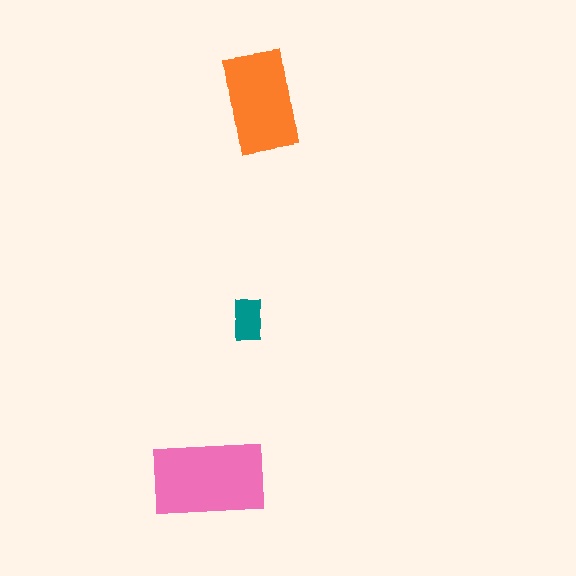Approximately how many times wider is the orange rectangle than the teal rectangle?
About 2.5 times wider.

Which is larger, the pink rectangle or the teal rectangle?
The pink one.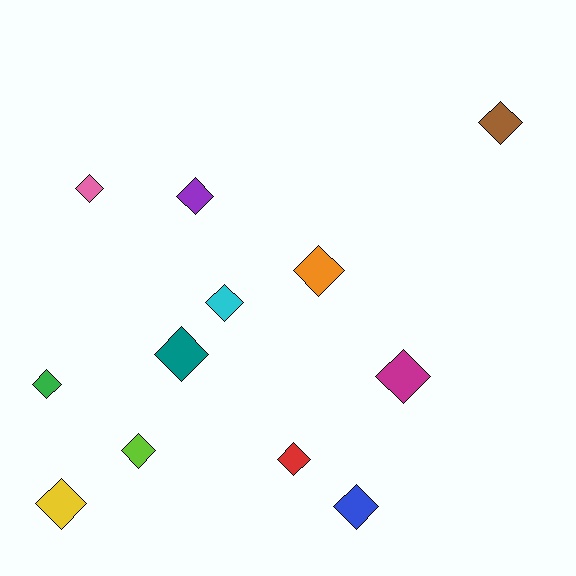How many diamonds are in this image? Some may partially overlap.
There are 12 diamonds.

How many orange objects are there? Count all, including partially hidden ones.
There is 1 orange object.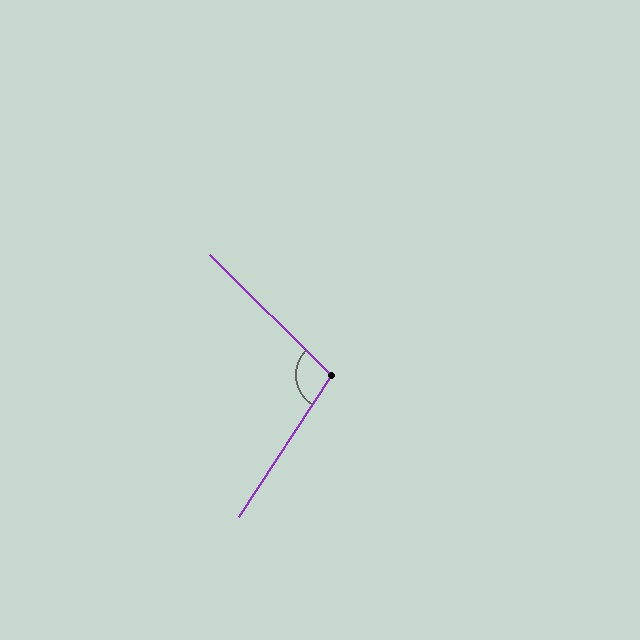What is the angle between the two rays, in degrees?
Approximately 102 degrees.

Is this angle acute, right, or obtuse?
It is obtuse.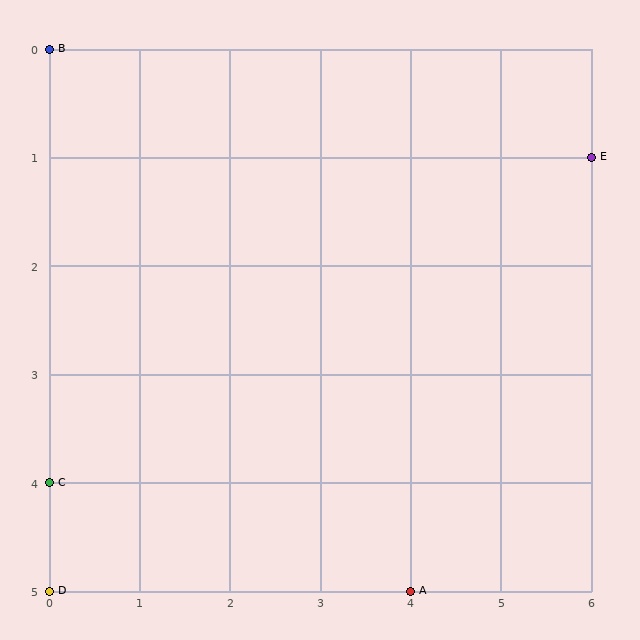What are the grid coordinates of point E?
Point E is at grid coordinates (6, 1).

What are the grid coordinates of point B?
Point B is at grid coordinates (0, 0).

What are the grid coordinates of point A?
Point A is at grid coordinates (4, 5).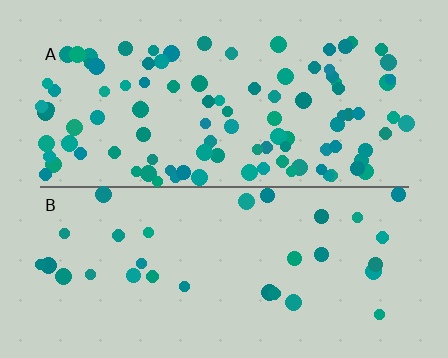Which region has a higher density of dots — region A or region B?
A (the top).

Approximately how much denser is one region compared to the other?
Approximately 3.2× — region A over region B.